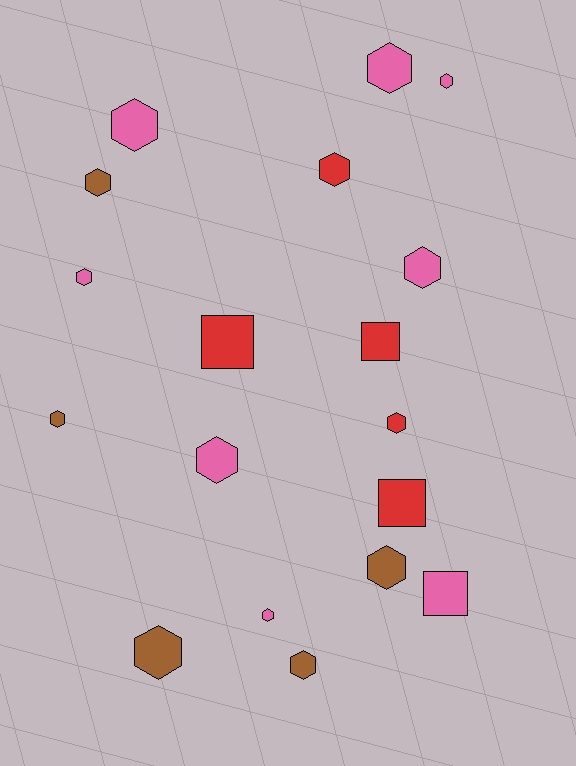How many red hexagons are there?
There are 2 red hexagons.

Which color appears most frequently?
Pink, with 8 objects.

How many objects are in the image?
There are 18 objects.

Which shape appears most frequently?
Hexagon, with 14 objects.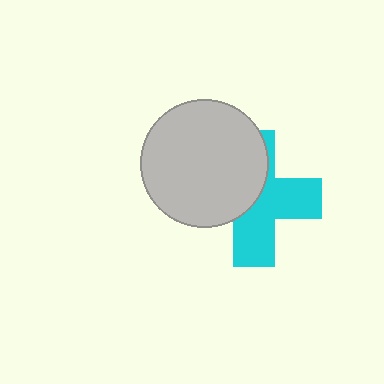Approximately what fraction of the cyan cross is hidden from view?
Roughly 47% of the cyan cross is hidden behind the light gray circle.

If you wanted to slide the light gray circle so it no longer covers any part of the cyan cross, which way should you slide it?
Slide it toward the upper-left — that is the most direct way to separate the two shapes.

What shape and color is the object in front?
The object in front is a light gray circle.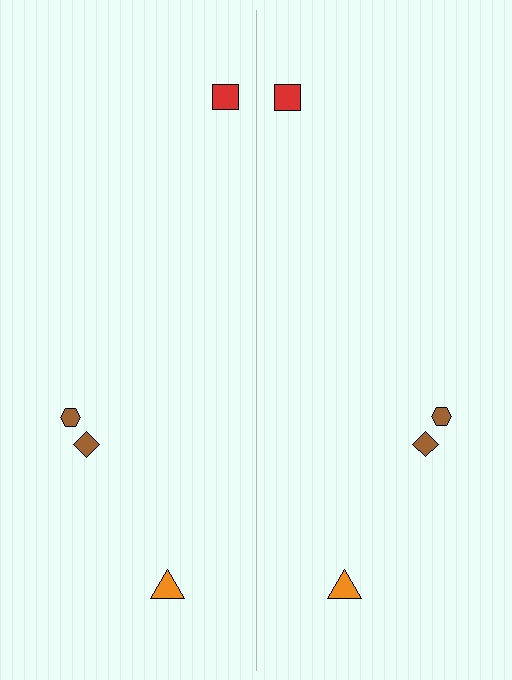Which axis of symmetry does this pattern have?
The pattern has a vertical axis of symmetry running through the center of the image.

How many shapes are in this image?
There are 8 shapes in this image.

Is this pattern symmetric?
Yes, this pattern has bilateral (reflection) symmetry.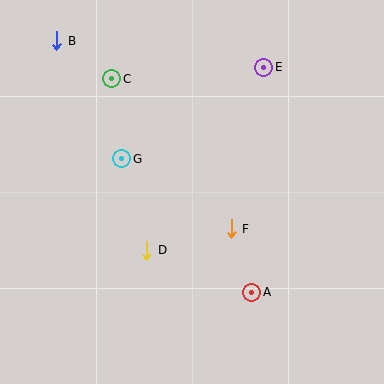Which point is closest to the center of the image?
Point F at (231, 229) is closest to the center.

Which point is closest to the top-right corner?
Point E is closest to the top-right corner.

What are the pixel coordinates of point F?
Point F is at (231, 229).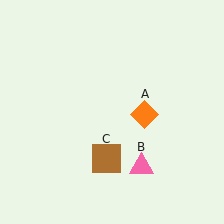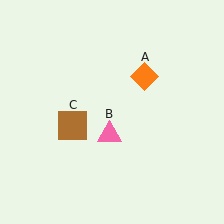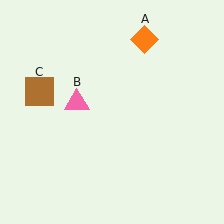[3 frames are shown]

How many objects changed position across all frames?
3 objects changed position: orange diamond (object A), pink triangle (object B), brown square (object C).